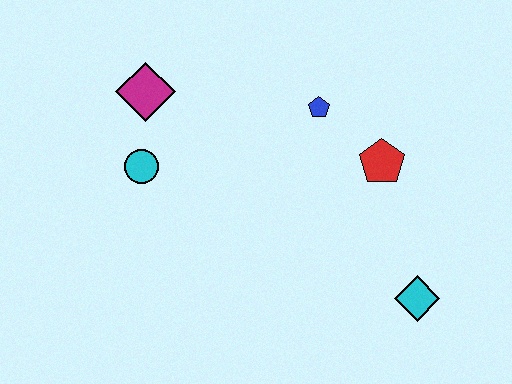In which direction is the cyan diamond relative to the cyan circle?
The cyan diamond is to the right of the cyan circle.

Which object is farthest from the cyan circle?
The cyan diamond is farthest from the cyan circle.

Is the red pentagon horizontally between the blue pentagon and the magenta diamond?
No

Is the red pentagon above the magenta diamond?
No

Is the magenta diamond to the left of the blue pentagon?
Yes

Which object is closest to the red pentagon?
The blue pentagon is closest to the red pentagon.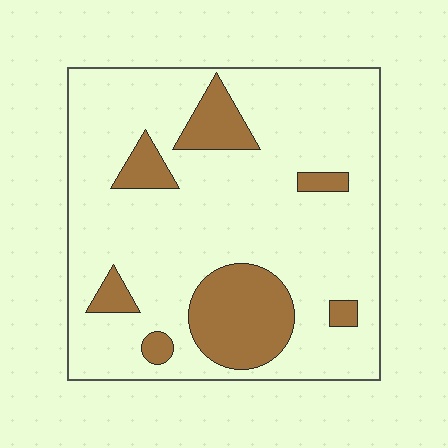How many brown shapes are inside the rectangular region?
7.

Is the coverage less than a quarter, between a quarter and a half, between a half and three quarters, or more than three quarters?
Less than a quarter.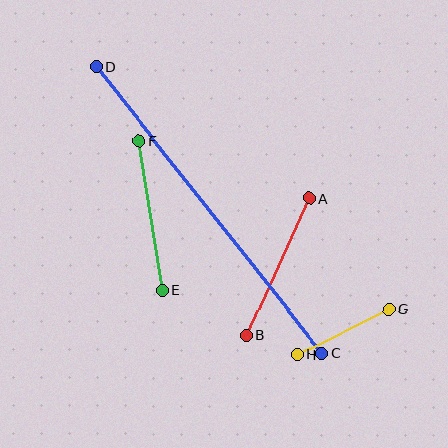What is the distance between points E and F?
The distance is approximately 151 pixels.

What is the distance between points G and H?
The distance is approximately 102 pixels.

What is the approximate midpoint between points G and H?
The midpoint is at approximately (343, 332) pixels.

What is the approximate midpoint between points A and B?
The midpoint is at approximately (278, 267) pixels.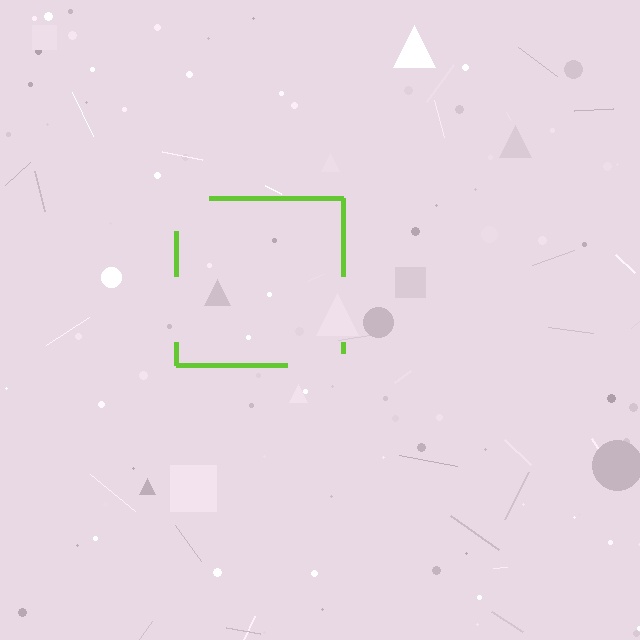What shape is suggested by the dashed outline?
The dashed outline suggests a square.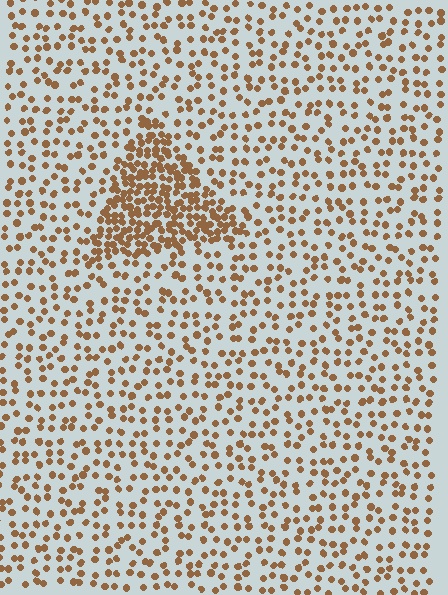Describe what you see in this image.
The image contains small brown elements arranged at two different densities. A triangle-shaped region is visible where the elements are more densely packed than the surrounding area.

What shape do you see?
I see a triangle.